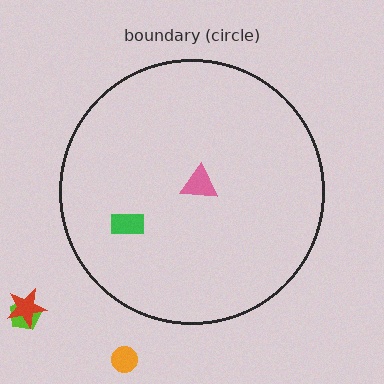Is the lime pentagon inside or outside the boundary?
Outside.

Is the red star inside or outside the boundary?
Outside.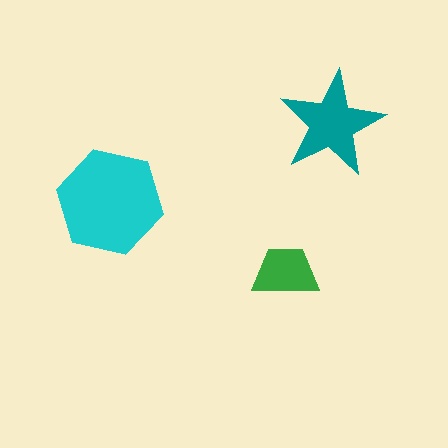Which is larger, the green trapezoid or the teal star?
The teal star.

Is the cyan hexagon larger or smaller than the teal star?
Larger.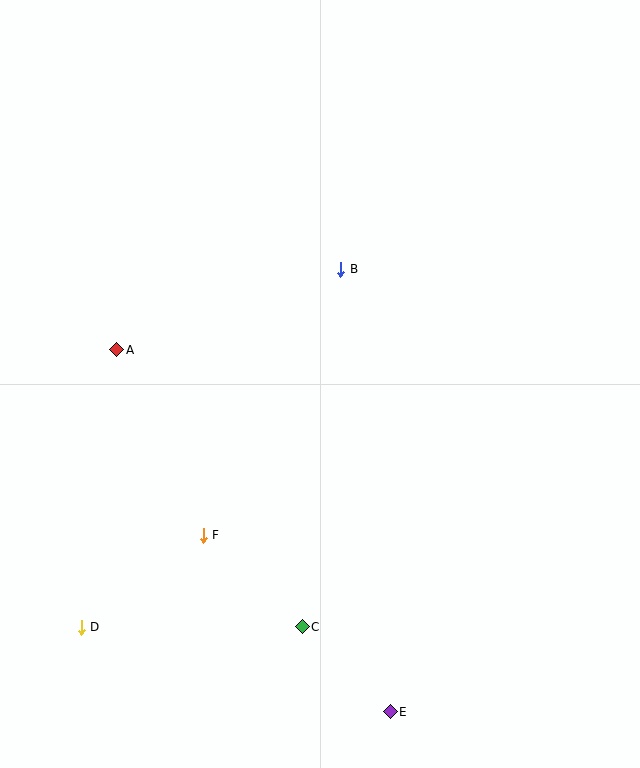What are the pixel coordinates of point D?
Point D is at (81, 627).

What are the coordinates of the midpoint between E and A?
The midpoint between E and A is at (253, 531).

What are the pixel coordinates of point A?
Point A is at (117, 350).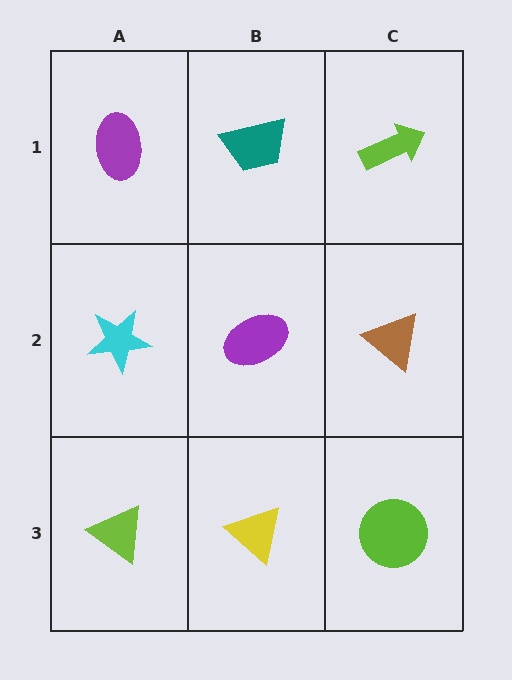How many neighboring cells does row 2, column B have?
4.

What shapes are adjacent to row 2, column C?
A lime arrow (row 1, column C), a lime circle (row 3, column C), a purple ellipse (row 2, column B).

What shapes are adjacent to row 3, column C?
A brown triangle (row 2, column C), a yellow triangle (row 3, column B).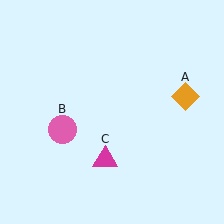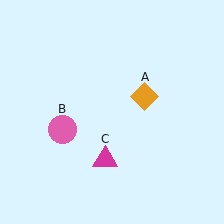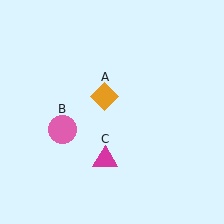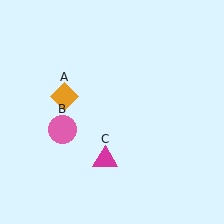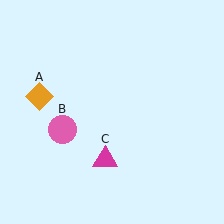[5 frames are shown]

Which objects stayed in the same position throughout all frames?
Pink circle (object B) and magenta triangle (object C) remained stationary.